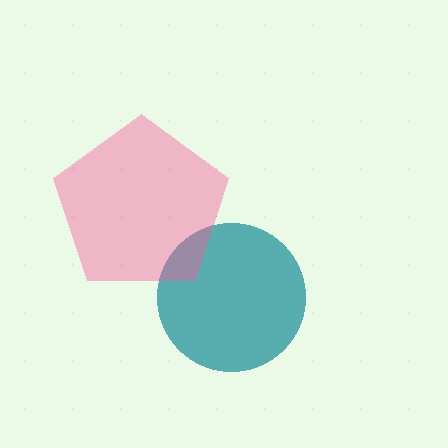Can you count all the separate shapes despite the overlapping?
Yes, there are 2 separate shapes.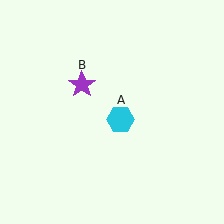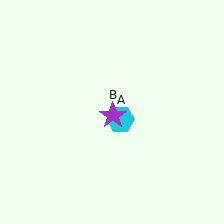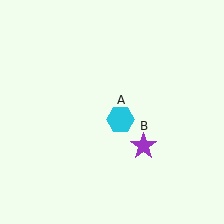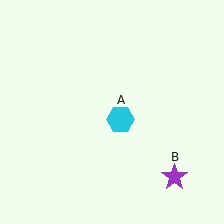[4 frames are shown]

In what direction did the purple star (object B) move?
The purple star (object B) moved down and to the right.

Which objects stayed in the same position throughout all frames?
Cyan hexagon (object A) remained stationary.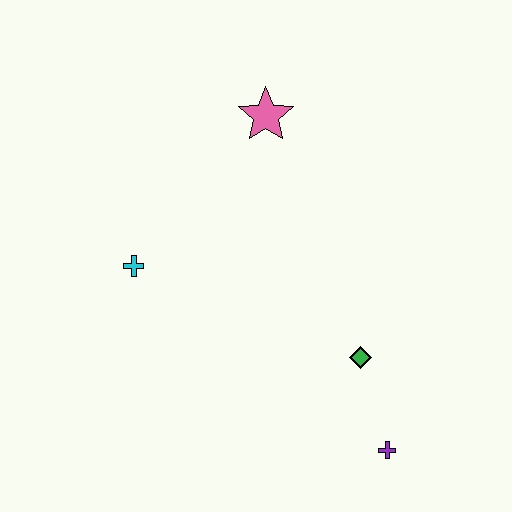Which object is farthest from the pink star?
The purple cross is farthest from the pink star.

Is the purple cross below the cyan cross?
Yes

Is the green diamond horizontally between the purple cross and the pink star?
Yes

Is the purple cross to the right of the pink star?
Yes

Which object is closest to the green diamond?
The purple cross is closest to the green diamond.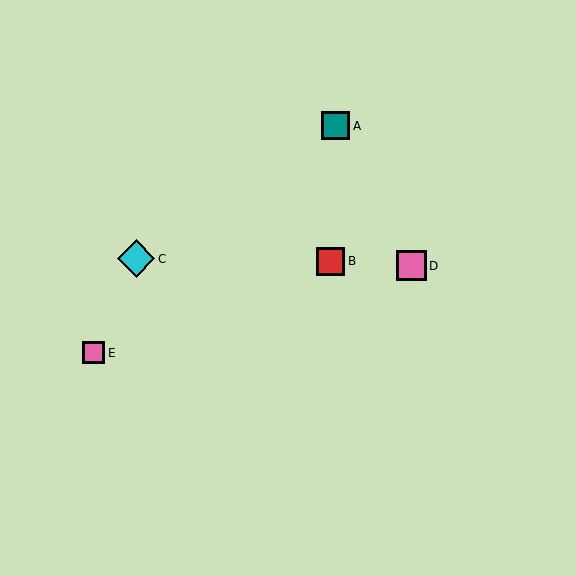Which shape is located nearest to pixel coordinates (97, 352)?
The pink square (labeled E) at (94, 353) is nearest to that location.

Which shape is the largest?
The cyan diamond (labeled C) is the largest.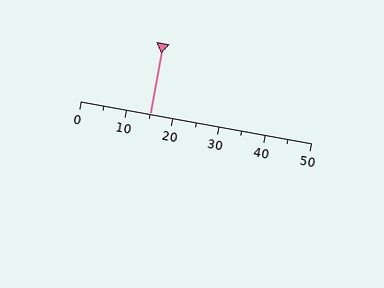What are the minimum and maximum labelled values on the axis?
The axis runs from 0 to 50.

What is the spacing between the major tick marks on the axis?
The major ticks are spaced 10 apart.